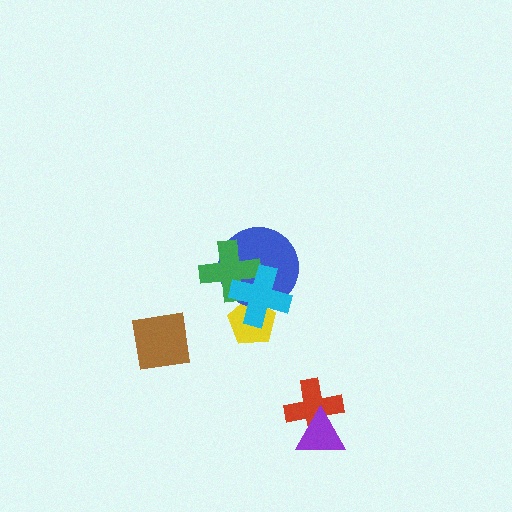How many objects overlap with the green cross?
2 objects overlap with the green cross.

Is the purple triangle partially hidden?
No, no other shape covers it.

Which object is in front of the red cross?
The purple triangle is in front of the red cross.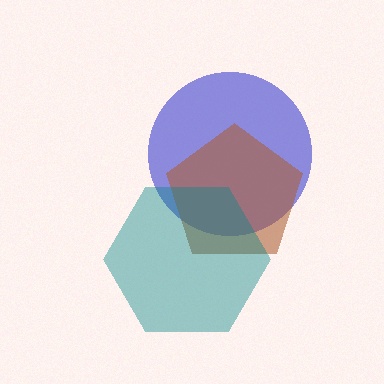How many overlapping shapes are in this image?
There are 3 overlapping shapes in the image.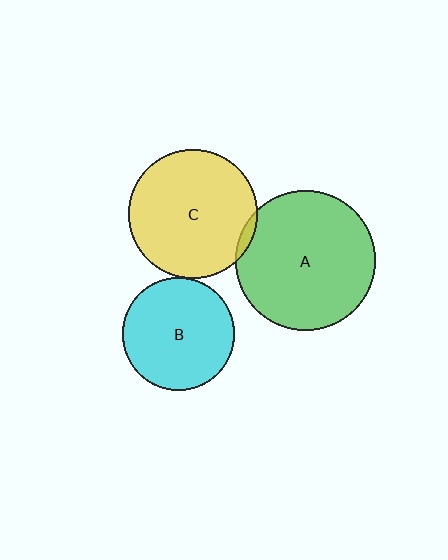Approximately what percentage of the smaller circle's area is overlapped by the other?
Approximately 5%.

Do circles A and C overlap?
Yes.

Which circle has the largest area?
Circle A (green).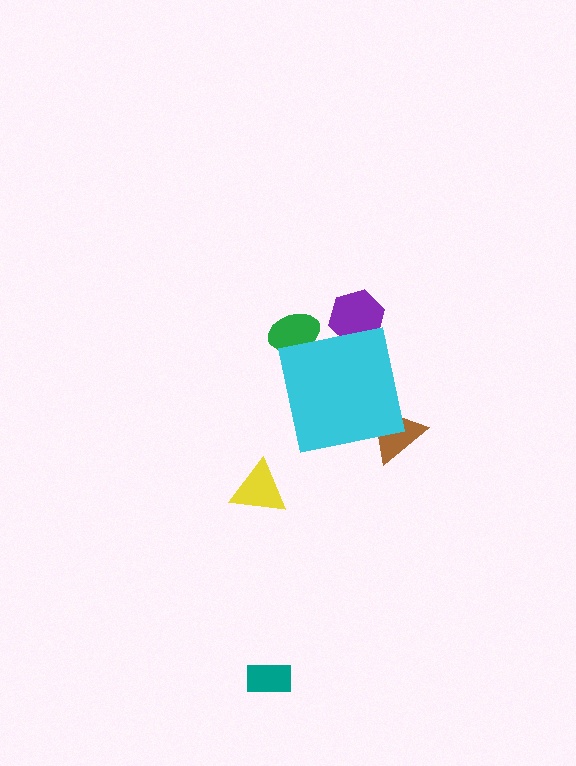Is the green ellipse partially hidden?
Yes, the green ellipse is partially hidden behind the cyan square.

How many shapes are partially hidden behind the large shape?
3 shapes are partially hidden.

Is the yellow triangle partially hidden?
No, the yellow triangle is fully visible.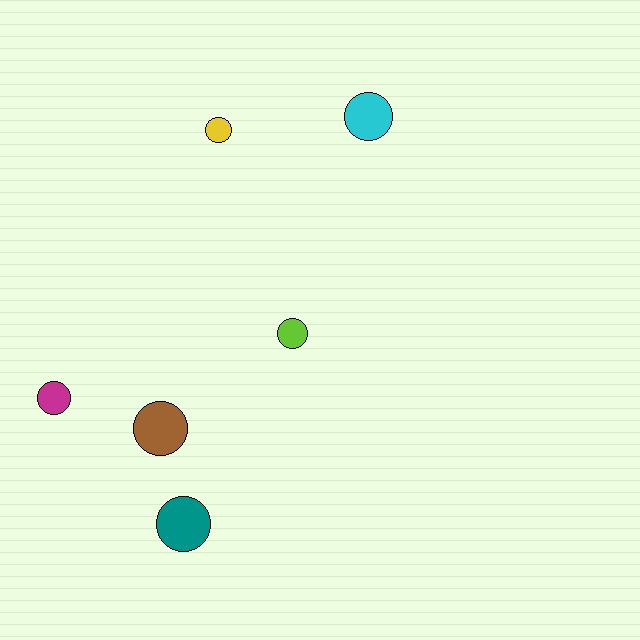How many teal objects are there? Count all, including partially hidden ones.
There is 1 teal object.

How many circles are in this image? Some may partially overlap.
There are 6 circles.